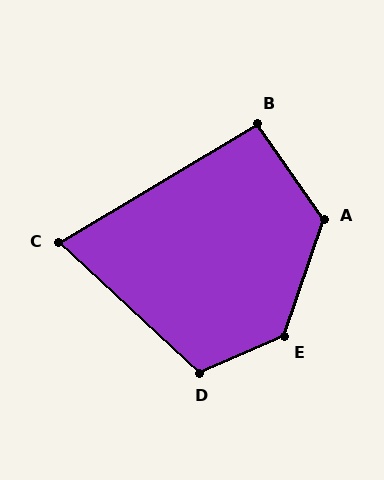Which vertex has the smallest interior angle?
C, at approximately 74 degrees.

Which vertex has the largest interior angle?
E, at approximately 132 degrees.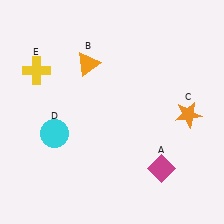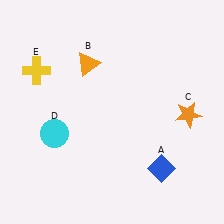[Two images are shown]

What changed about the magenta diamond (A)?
In Image 1, A is magenta. In Image 2, it changed to blue.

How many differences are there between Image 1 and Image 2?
There is 1 difference between the two images.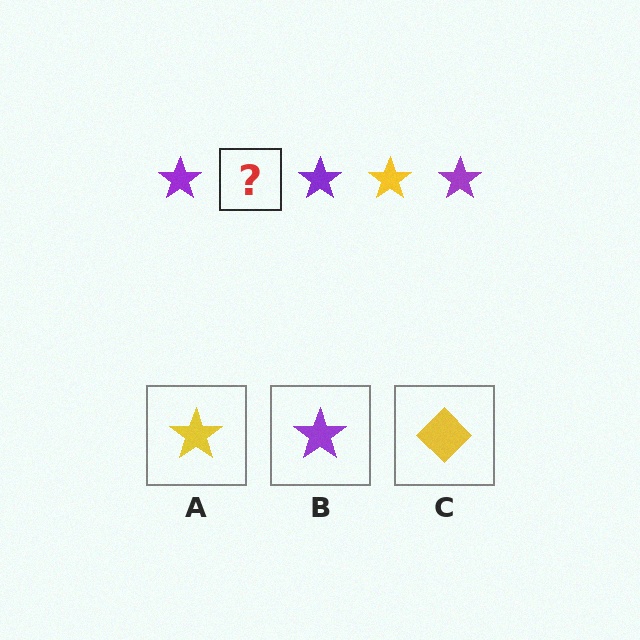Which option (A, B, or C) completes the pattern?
A.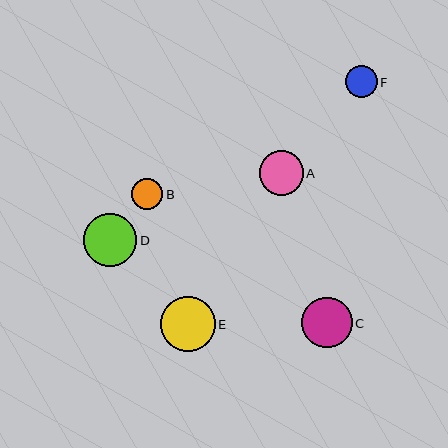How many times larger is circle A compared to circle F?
Circle A is approximately 1.4 times the size of circle F.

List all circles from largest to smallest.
From largest to smallest: E, D, C, A, F, B.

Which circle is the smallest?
Circle B is the smallest with a size of approximately 31 pixels.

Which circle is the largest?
Circle E is the largest with a size of approximately 54 pixels.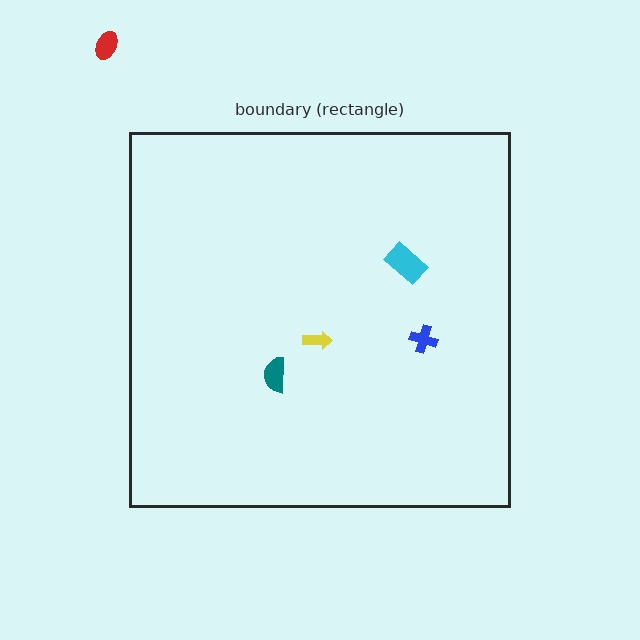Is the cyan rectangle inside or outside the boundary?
Inside.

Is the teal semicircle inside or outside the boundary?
Inside.